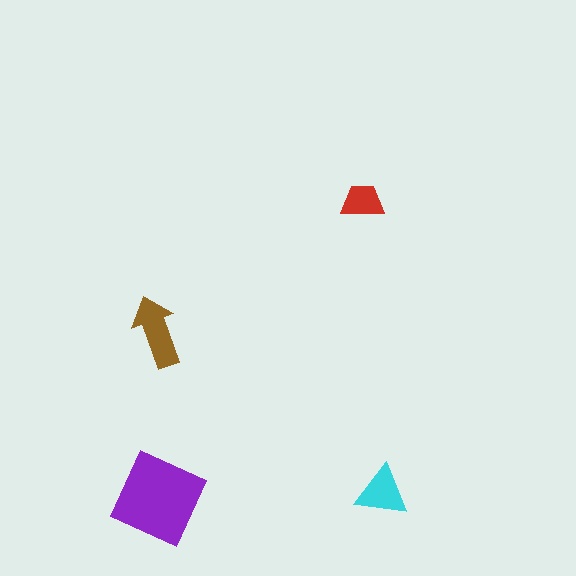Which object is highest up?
The red trapezoid is topmost.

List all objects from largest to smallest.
The purple square, the brown arrow, the cyan triangle, the red trapezoid.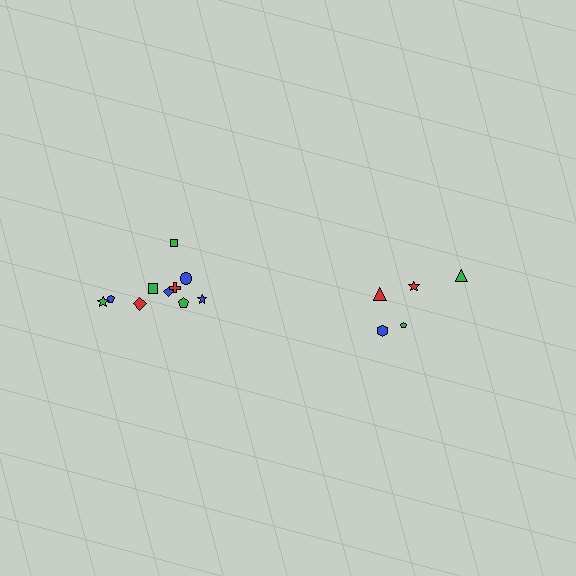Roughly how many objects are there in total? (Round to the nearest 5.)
Roughly 15 objects in total.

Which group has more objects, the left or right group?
The left group.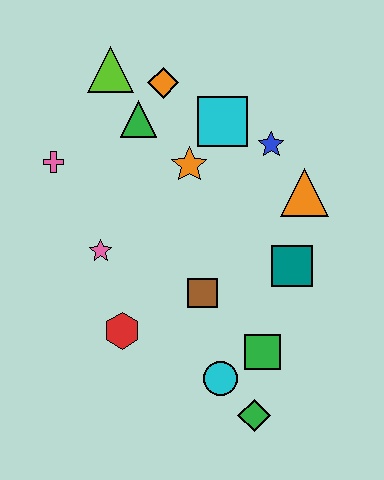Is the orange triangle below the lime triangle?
Yes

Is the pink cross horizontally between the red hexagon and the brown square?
No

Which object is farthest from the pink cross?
The green diamond is farthest from the pink cross.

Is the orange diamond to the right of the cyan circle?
No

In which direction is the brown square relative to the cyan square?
The brown square is below the cyan square.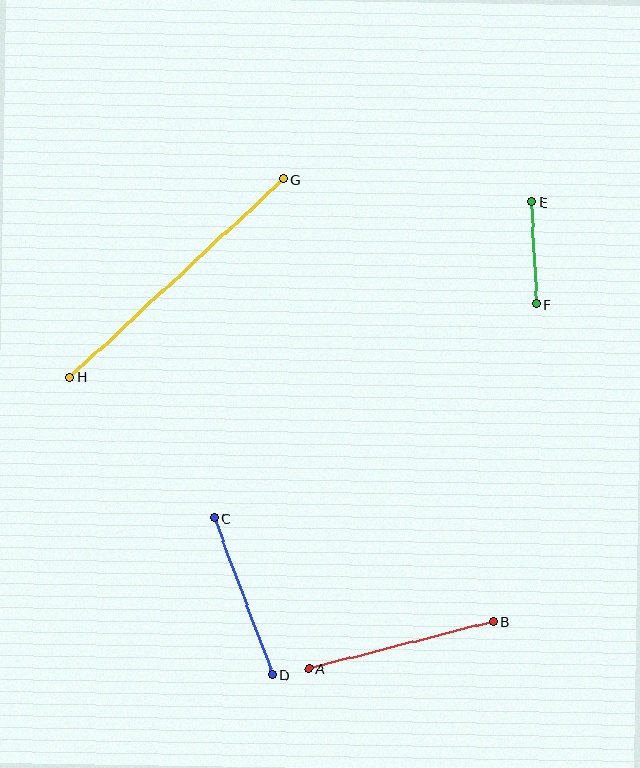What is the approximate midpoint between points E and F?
The midpoint is at approximately (534, 253) pixels.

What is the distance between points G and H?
The distance is approximately 291 pixels.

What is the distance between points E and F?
The distance is approximately 102 pixels.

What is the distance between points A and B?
The distance is approximately 190 pixels.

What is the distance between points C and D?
The distance is approximately 168 pixels.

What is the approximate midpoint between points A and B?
The midpoint is at approximately (401, 645) pixels.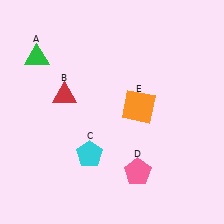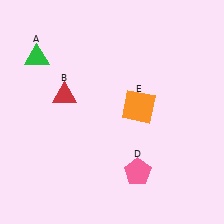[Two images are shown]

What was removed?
The cyan pentagon (C) was removed in Image 2.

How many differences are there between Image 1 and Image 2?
There is 1 difference between the two images.